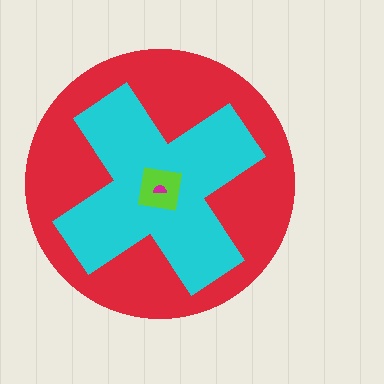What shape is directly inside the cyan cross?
The lime square.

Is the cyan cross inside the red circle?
Yes.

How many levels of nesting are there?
4.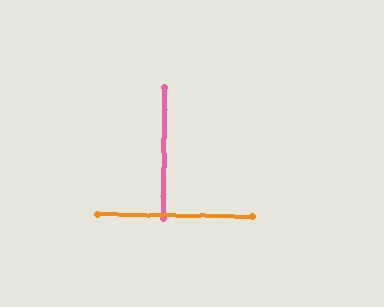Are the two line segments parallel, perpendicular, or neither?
Perpendicular — they meet at approximately 90°.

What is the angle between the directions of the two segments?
Approximately 90 degrees.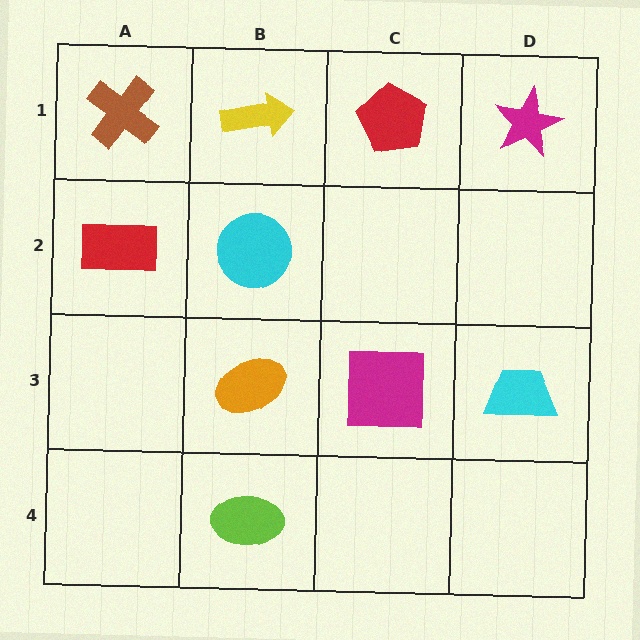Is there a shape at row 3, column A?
No, that cell is empty.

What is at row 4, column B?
A lime ellipse.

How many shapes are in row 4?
1 shape.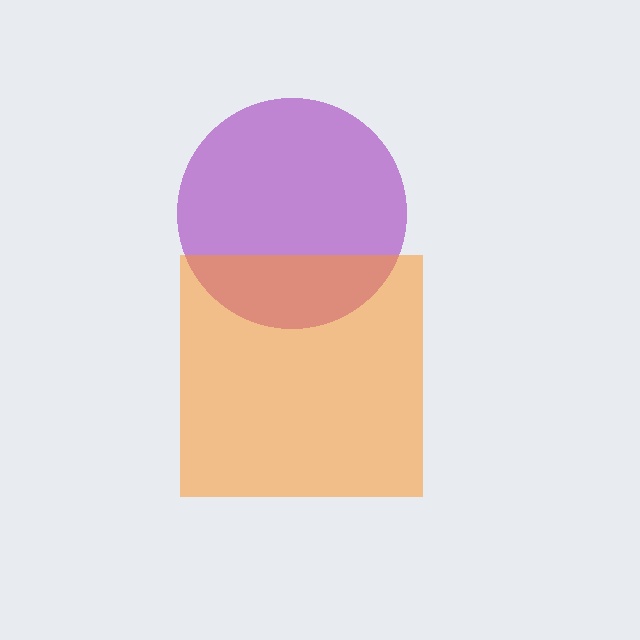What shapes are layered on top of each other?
The layered shapes are: a purple circle, an orange square.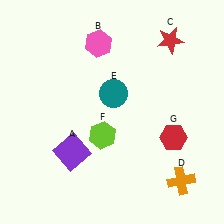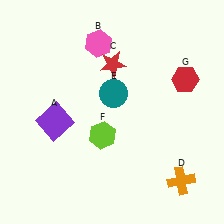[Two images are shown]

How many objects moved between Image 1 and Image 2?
3 objects moved between the two images.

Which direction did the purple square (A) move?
The purple square (A) moved up.